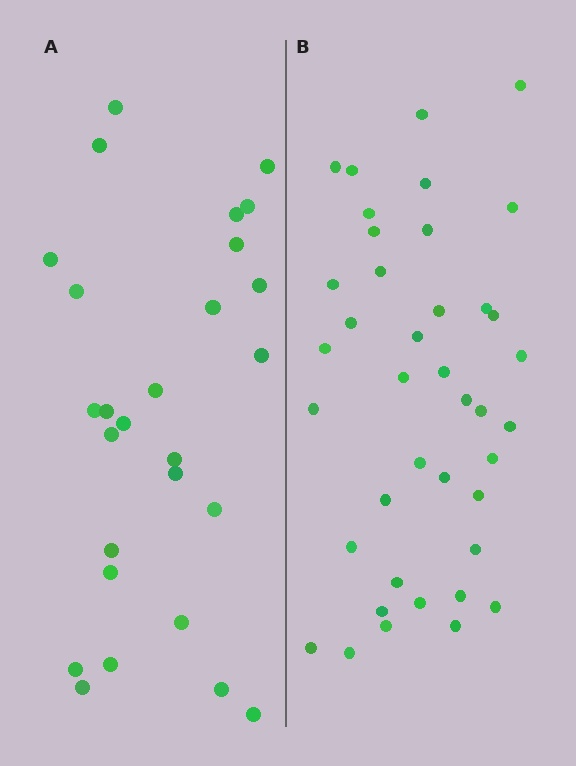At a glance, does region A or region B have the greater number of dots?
Region B (the right region) has more dots.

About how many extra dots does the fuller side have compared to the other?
Region B has approximately 15 more dots than region A.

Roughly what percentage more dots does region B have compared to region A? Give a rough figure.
About 50% more.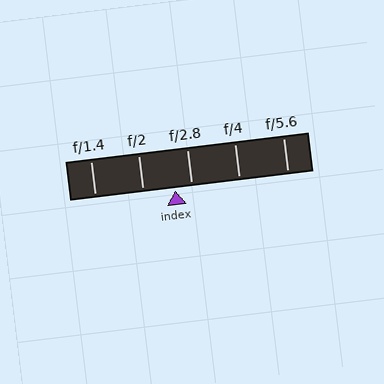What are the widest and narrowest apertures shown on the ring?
The widest aperture shown is f/1.4 and the narrowest is f/5.6.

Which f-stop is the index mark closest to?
The index mark is closest to f/2.8.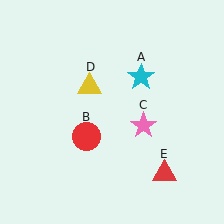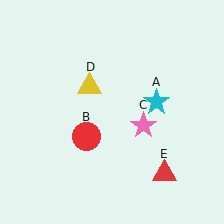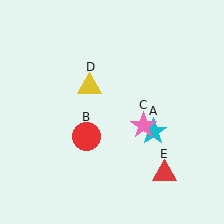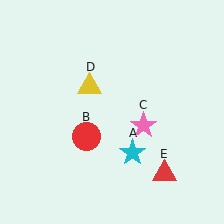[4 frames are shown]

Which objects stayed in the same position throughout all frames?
Red circle (object B) and pink star (object C) and yellow triangle (object D) and red triangle (object E) remained stationary.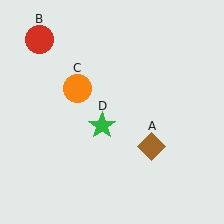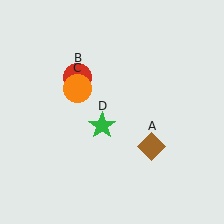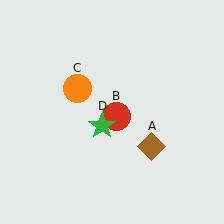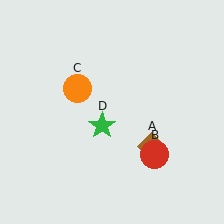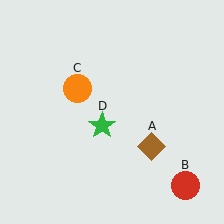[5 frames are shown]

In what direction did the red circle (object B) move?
The red circle (object B) moved down and to the right.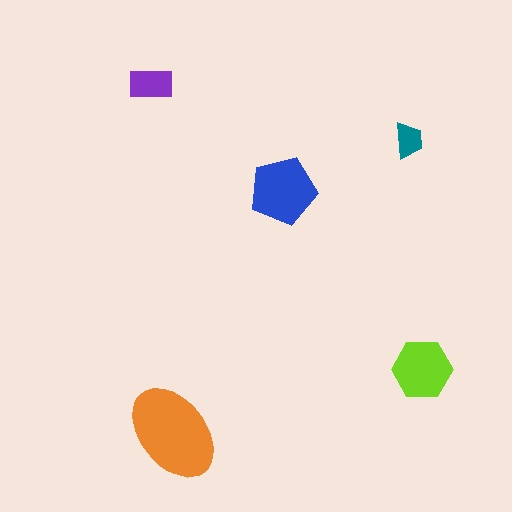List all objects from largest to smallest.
The orange ellipse, the blue pentagon, the lime hexagon, the purple rectangle, the teal trapezoid.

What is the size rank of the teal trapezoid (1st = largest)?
5th.